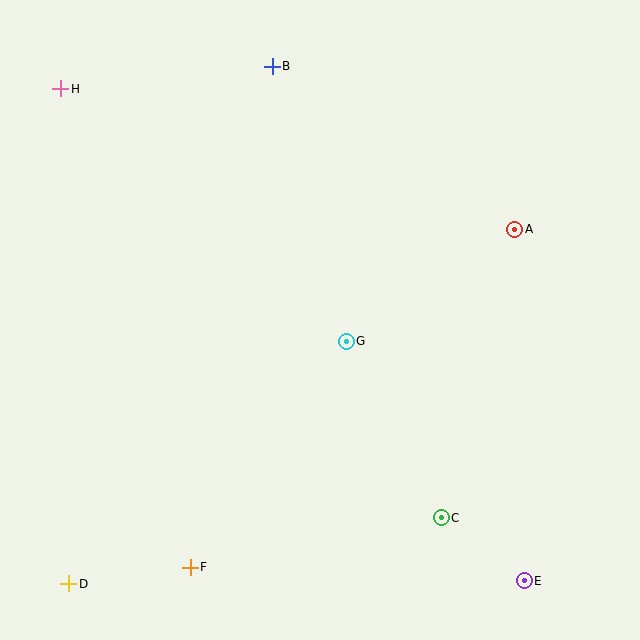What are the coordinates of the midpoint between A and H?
The midpoint between A and H is at (288, 159).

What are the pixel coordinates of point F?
Point F is at (190, 567).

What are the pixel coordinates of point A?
Point A is at (515, 229).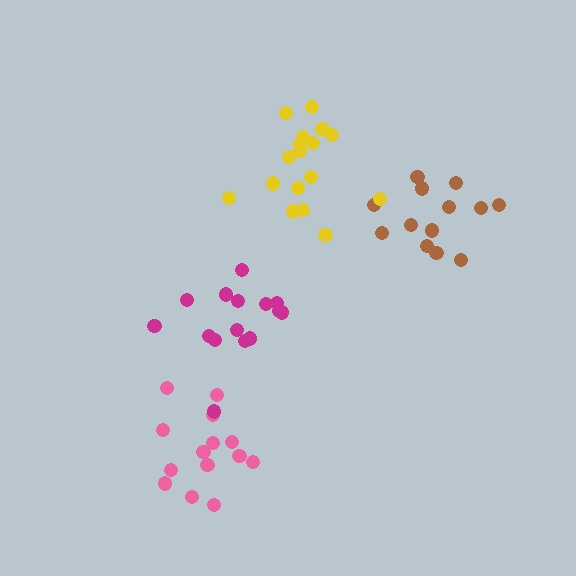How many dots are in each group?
Group 1: 14 dots, Group 2: 13 dots, Group 3: 17 dots, Group 4: 15 dots (59 total).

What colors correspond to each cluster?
The clusters are colored: pink, brown, yellow, magenta.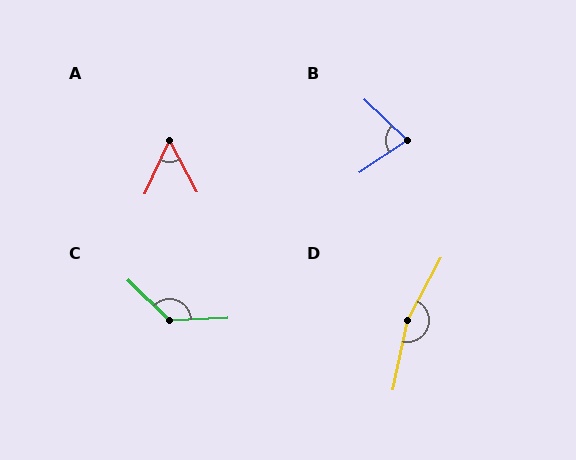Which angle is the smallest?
A, at approximately 53 degrees.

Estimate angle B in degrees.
Approximately 77 degrees.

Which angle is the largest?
D, at approximately 163 degrees.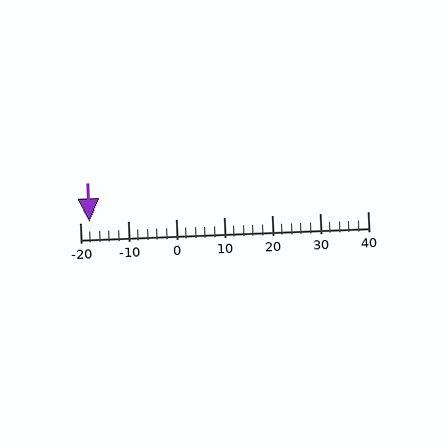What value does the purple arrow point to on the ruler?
The purple arrow points to approximately -18.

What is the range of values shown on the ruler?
The ruler shows values from -20 to 40.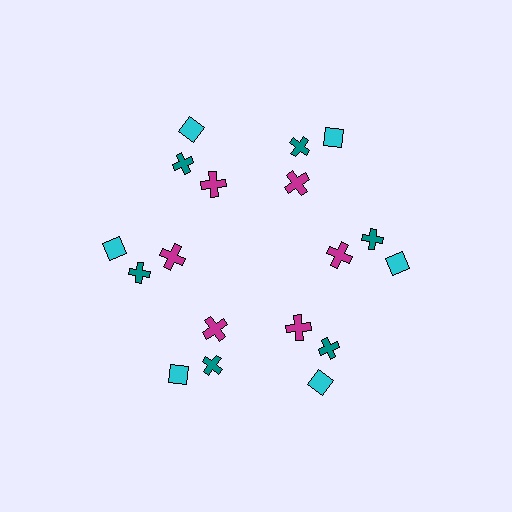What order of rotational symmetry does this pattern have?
This pattern has 6-fold rotational symmetry.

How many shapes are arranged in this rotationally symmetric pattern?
There are 18 shapes, arranged in 6 groups of 3.